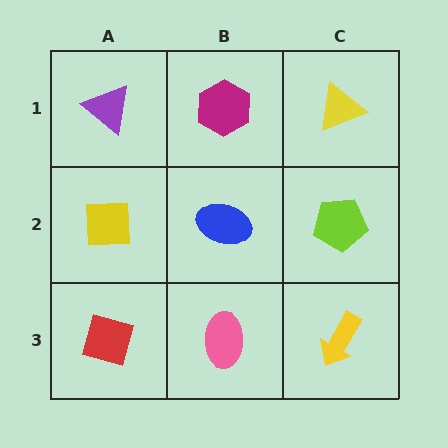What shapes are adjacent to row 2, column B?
A magenta hexagon (row 1, column B), a pink ellipse (row 3, column B), a yellow square (row 2, column A), a lime pentagon (row 2, column C).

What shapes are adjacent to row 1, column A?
A yellow square (row 2, column A), a magenta hexagon (row 1, column B).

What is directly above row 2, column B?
A magenta hexagon.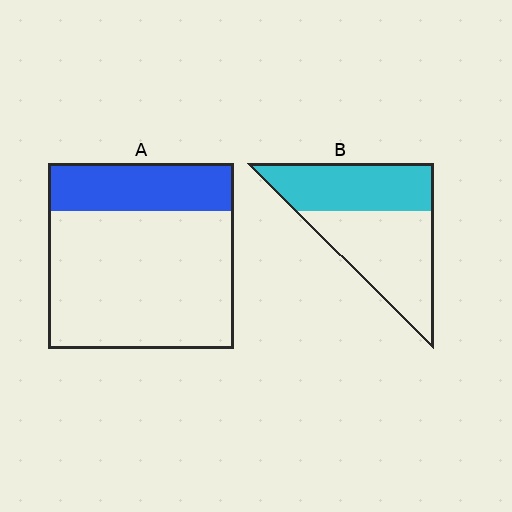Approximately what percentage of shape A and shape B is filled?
A is approximately 25% and B is approximately 45%.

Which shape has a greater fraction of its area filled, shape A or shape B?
Shape B.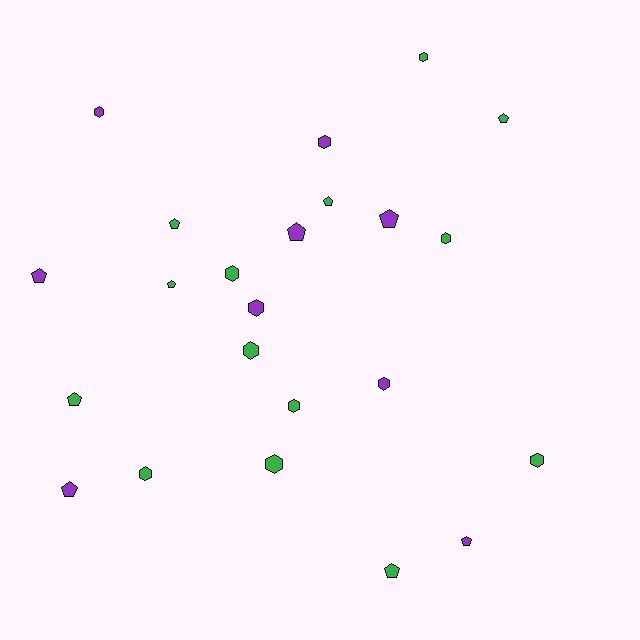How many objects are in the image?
There are 23 objects.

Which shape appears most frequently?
Hexagon, with 12 objects.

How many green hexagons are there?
There are 8 green hexagons.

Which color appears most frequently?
Green, with 14 objects.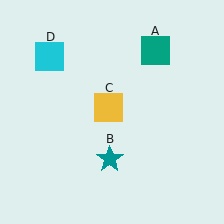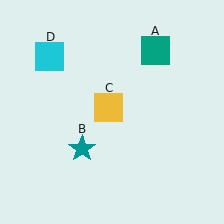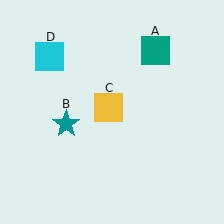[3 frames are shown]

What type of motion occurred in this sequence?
The teal star (object B) rotated clockwise around the center of the scene.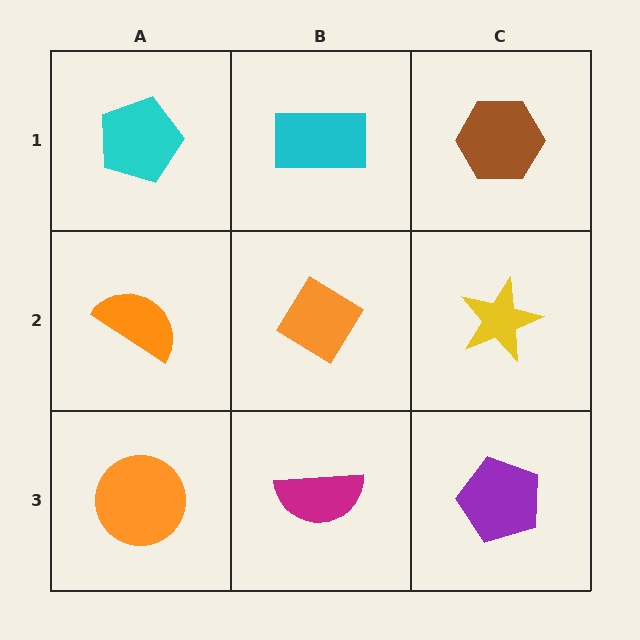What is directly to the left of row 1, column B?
A cyan pentagon.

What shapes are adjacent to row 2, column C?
A brown hexagon (row 1, column C), a purple pentagon (row 3, column C), an orange diamond (row 2, column B).